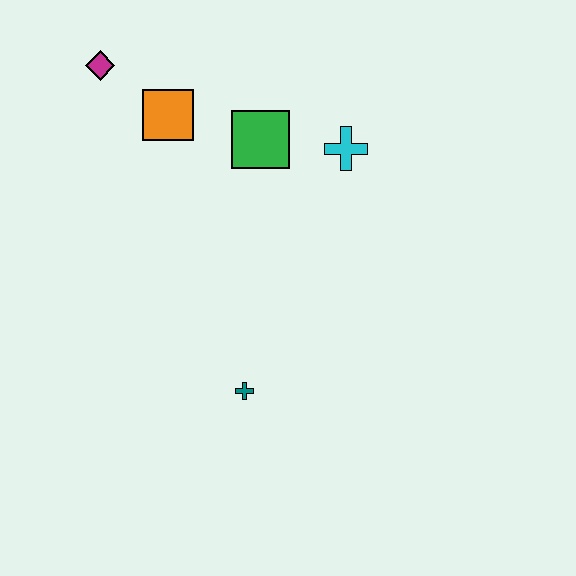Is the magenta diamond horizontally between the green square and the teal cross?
No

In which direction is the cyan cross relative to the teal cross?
The cyan cross is above the teal cross.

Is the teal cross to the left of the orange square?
No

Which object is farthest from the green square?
The teal cross is farthest from the green square.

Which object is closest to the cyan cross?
The green square is closest to the cyan cross.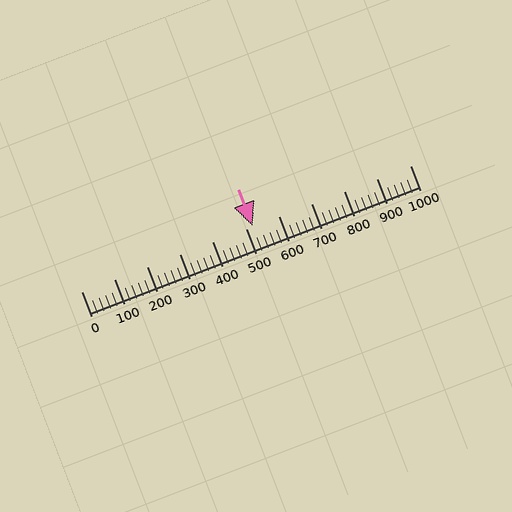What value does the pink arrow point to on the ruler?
The pink arrow points to approximately 520.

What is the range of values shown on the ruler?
The ruler shows values from 0 to 1000.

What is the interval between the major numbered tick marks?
The major tick marks are spaced 100 units apart.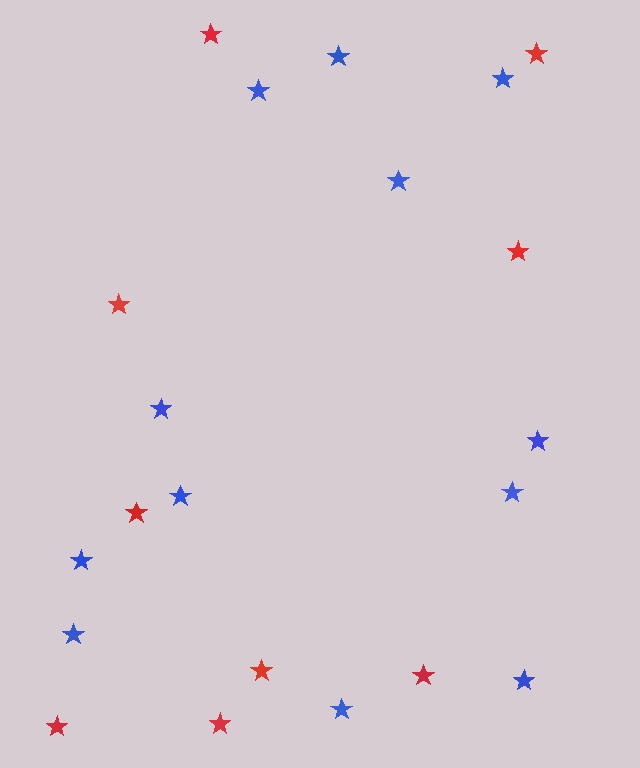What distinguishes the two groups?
There are 2 groups: one group of blue stars (12) and one group of red stars (9).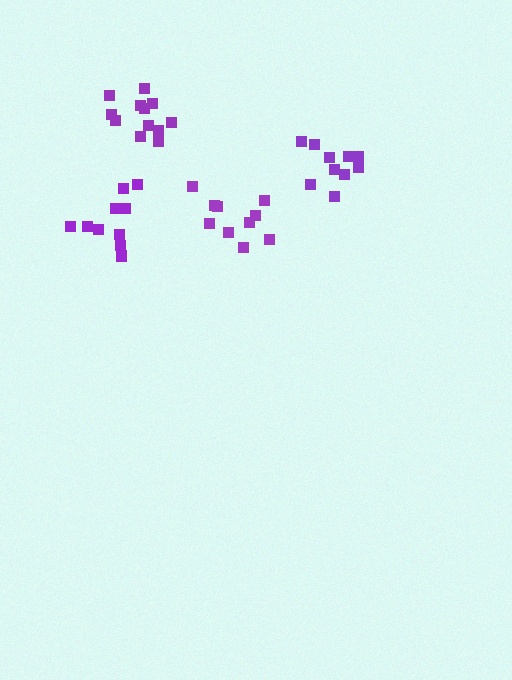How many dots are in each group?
Group 1: 10 dots, Group 2: 10 dots, Group 3: 12 dots, Group 4: 10 dots (42 total).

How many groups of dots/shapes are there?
There are 4 groups.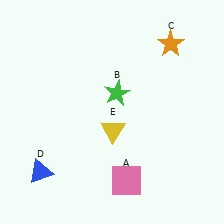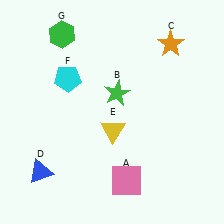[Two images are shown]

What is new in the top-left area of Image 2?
A cyan pentagon (F) was added in the top-left area of Image 2.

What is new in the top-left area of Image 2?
A green hexagon (G) was added in the top-left area of Image 2.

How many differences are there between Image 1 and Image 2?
There are 2 differences between the two images.